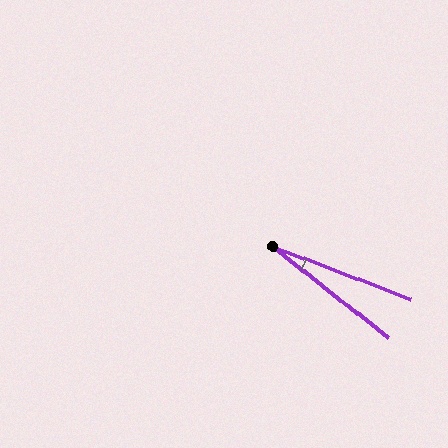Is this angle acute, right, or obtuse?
It is acute.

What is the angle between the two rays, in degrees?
Approximately 17 degrees.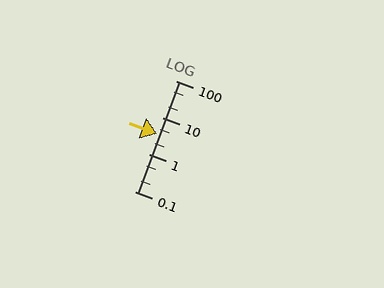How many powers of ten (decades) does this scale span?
The scale spans 3 decades, from 0.1 to 100.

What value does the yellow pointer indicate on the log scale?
The pointer indicates approximately 3.6.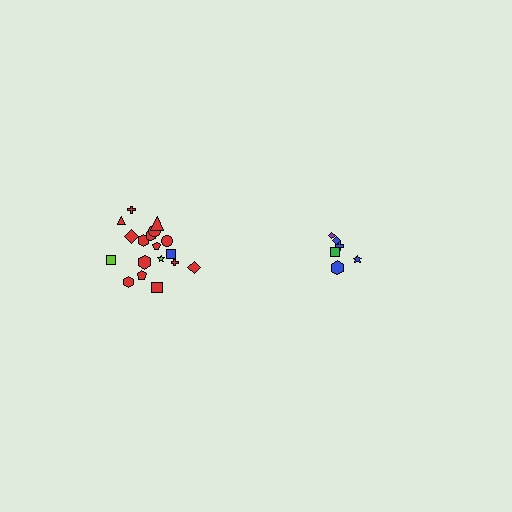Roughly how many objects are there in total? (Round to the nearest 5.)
Roughly 25 objects in total.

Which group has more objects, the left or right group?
The left group.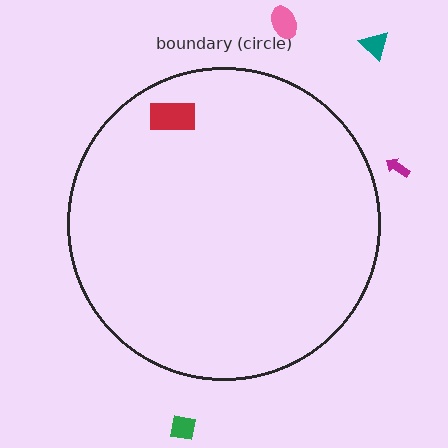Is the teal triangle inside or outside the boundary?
Outside.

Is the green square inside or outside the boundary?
Outside.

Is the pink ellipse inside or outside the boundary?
Outside.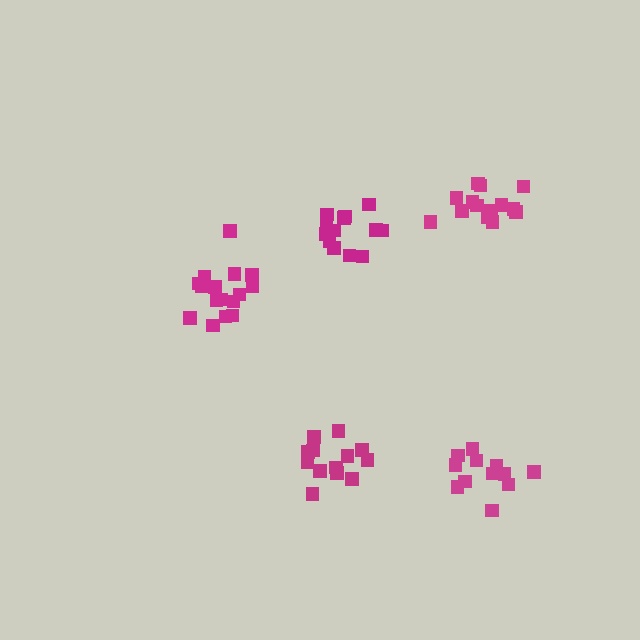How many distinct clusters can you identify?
There are 5 distinct clusters.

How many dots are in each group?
Group 1: 16 dots, Group 2: 12 dots, Group 3: 13 dots, Group 4: 13 dots, Group 5: 14 dots (68 total).